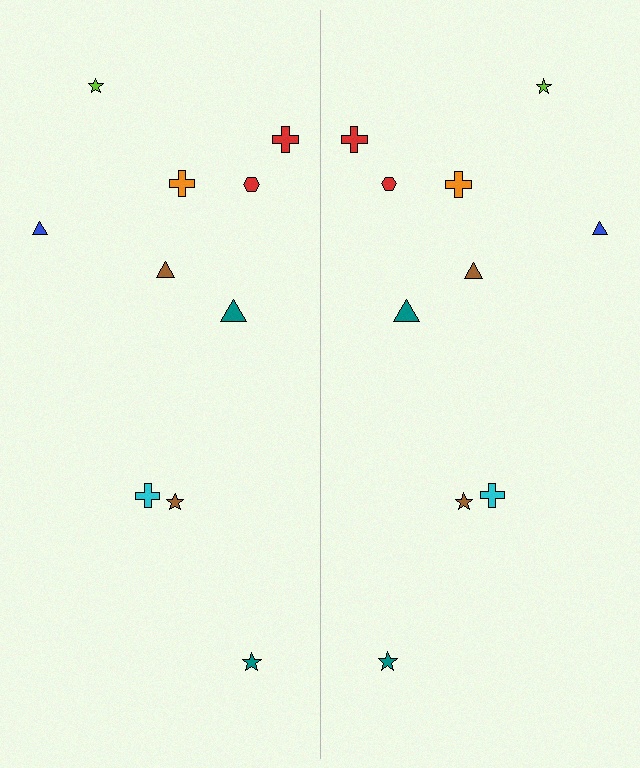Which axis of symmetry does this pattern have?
The pattern has a vertical axis of symmetry running through the center of the image.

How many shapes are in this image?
There are 20 shapes in this image.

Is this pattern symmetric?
Yes, this pattern has bilateral (reflection) symmetry.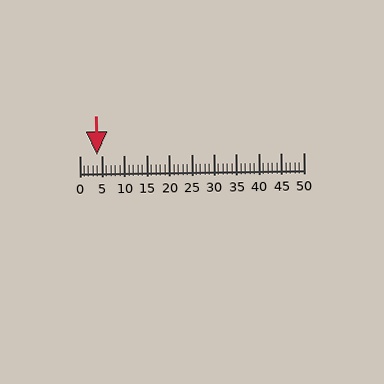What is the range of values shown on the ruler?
The ruler shows values from 0 to 50.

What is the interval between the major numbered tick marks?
The major tick marks are spaced 5 units apart.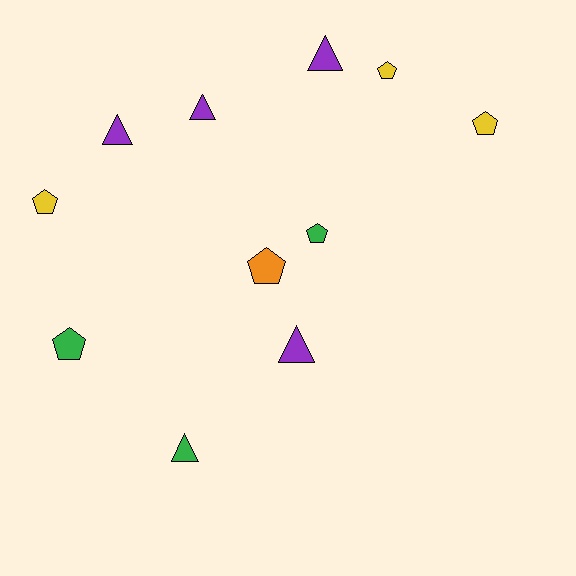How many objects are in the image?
There are 11 objects.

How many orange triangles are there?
There are no orange triangles.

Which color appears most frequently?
Purple, with 4 objects.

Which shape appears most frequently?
Pentagon, with 6 objects.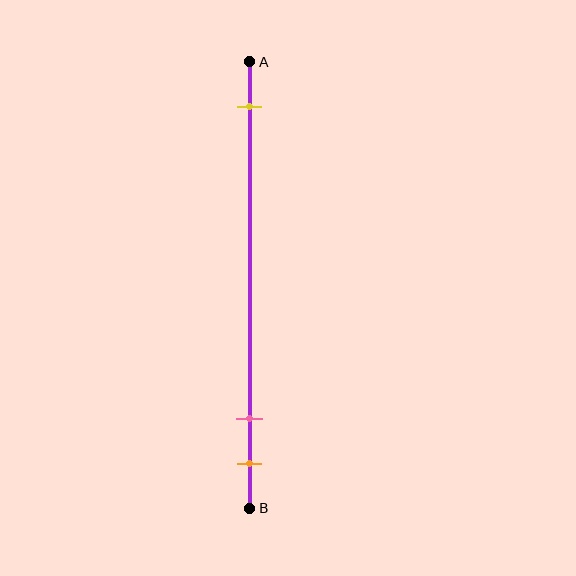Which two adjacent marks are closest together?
The pink and orange marks are the closest adjacent pair.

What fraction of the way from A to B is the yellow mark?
The yellow mark is approximately 10% (0.1) of the way from A to B.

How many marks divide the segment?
There are 3 marks dividing the segment.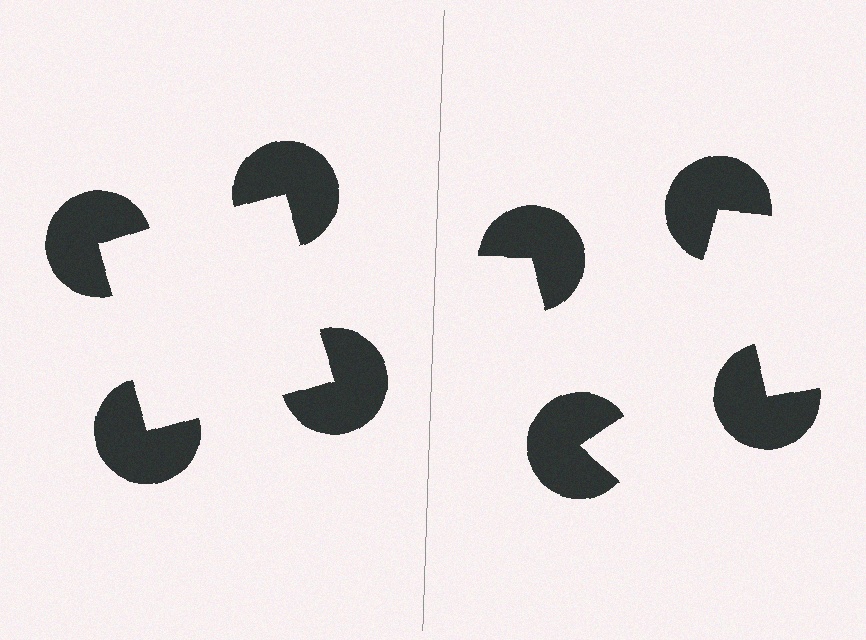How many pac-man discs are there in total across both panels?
8 — 4 on each side.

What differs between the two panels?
The pac-man discs are positioned identically on both sides; only the wedge orientations differ. On the left they align to a square; on the right they are misaligned.